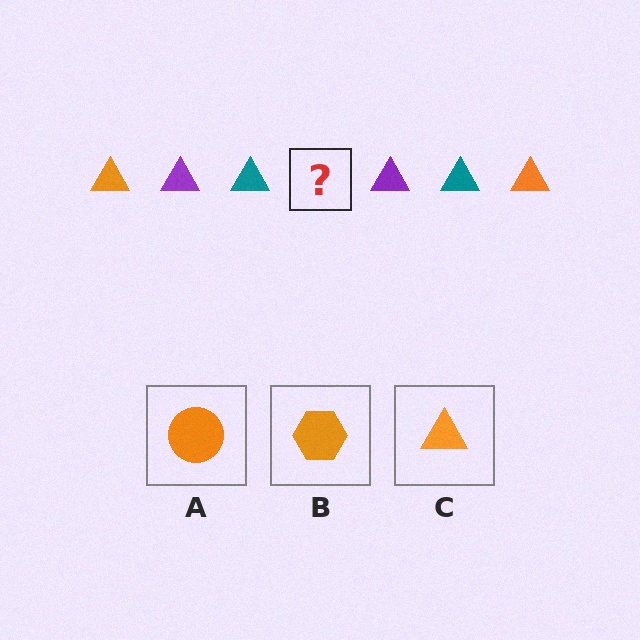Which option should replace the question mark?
Option C.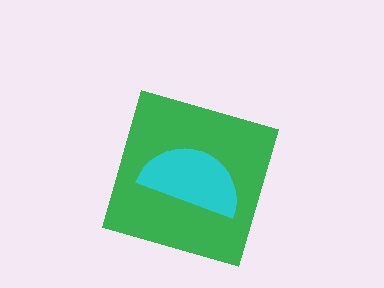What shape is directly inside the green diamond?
The cyan semicircle.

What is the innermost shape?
The cyan semicircle.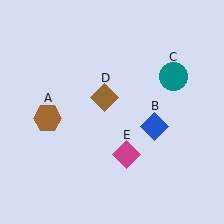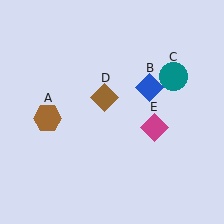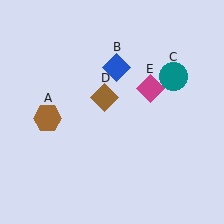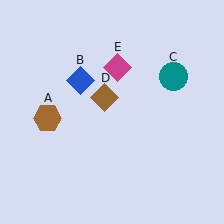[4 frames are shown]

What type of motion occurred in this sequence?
The blue diamond (object B), magenta diamond (object E) rotated counterclockwise around the center of the scene.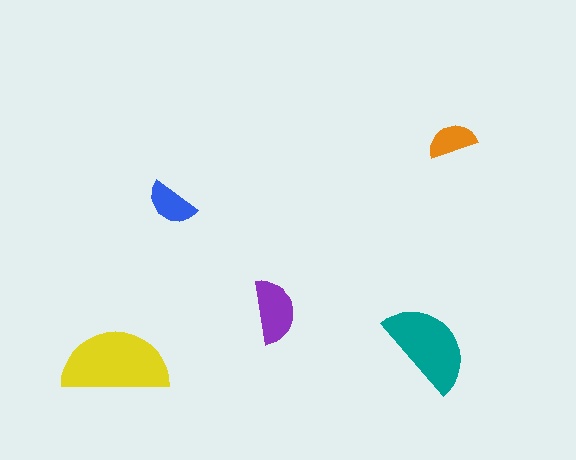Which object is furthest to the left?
The yellow semicircle is leftmost.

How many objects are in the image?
There are 5 objects in the image.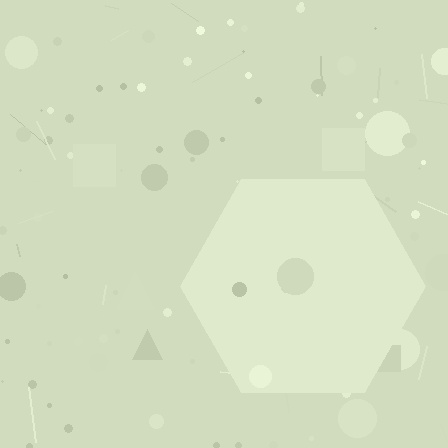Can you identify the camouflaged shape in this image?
The camouflaged shape is a hexagon.